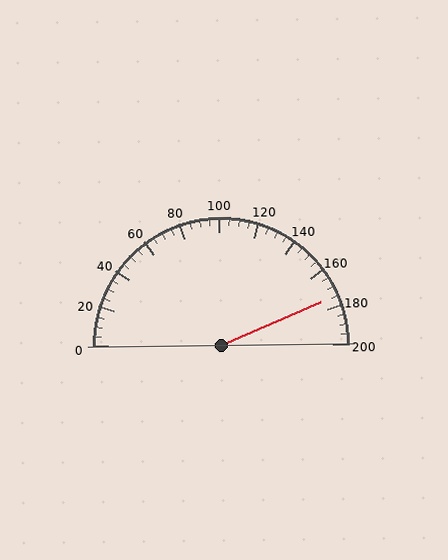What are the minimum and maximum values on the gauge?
The gauge ranges from 0 to 200.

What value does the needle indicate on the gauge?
The needle indicates approximately 175.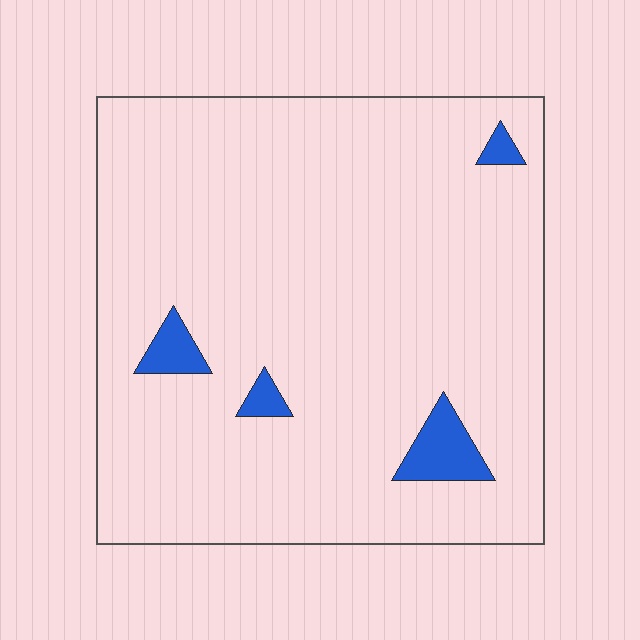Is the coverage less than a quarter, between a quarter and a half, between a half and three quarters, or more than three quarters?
Less than a quarter.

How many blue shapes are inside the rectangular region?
4.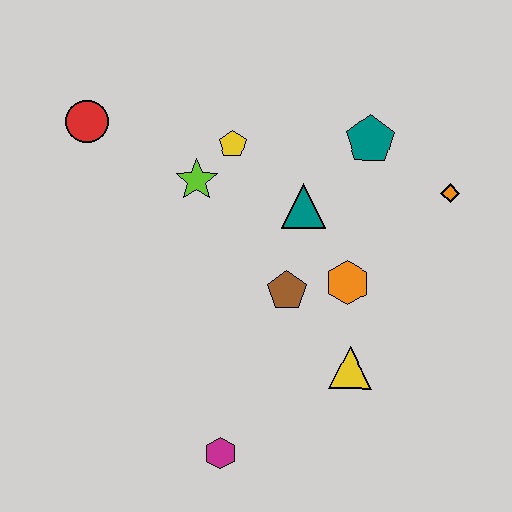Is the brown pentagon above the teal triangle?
No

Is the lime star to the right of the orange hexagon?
No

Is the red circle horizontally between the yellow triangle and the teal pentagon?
No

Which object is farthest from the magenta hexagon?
The red circle is farthest from the magenta hexagon.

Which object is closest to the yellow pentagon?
The lime star is closest to the yellow pentagon.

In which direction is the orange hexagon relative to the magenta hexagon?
The orange hexagon is above the magenta hexagon.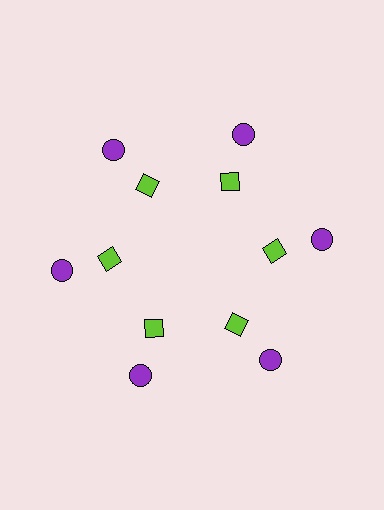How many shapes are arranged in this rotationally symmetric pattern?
There are 12 shapes, arranged in 6 groups of 2.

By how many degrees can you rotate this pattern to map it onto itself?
The pattern maps onto itself every 60 degrees of rotation.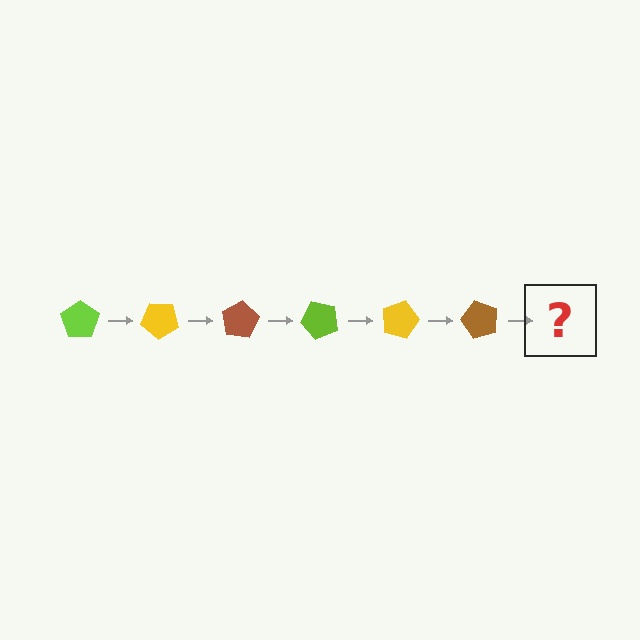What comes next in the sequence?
The next element should be a lime pentagon, rotated 240 degrees from the start.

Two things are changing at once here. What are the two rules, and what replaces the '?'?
The two rules are that it rotates 40 degrees each step and the color cycles through lime, yellow, and brown. The '?' should be a lime pentagon, rotated 240 degrees from the start.